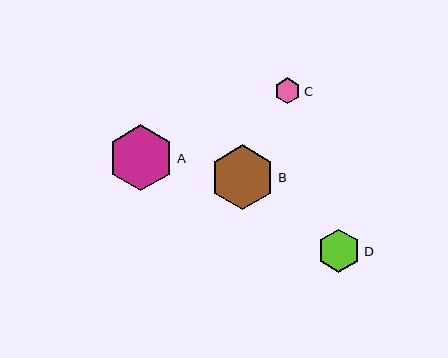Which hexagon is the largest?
Hexagon A is the largest with a size of approximately 66 pixels.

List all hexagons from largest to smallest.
From largest to smallest: A, B, D, C.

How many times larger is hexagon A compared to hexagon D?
Hexagon A is approximately 1.5 times the size of hexagon D.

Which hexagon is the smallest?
Hexagon C is the smallest with a size of approximately 26 pixels.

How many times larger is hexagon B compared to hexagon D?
Hexagon B is approximately 1.5 times the size of hexagon D.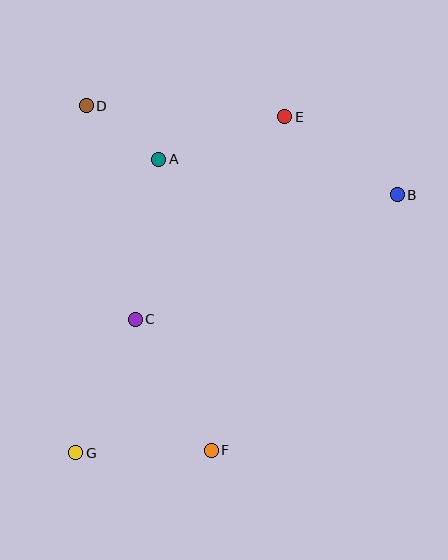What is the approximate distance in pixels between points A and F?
The distance between A and F is approximately 295 pixels.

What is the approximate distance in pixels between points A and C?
The distance between A and C is approximately 162 pixels.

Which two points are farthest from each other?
Points B and G are farthest from each other.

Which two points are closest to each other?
Points A and D are closest to each other.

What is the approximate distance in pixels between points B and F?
The distance between B and F is approximately 316 pixels.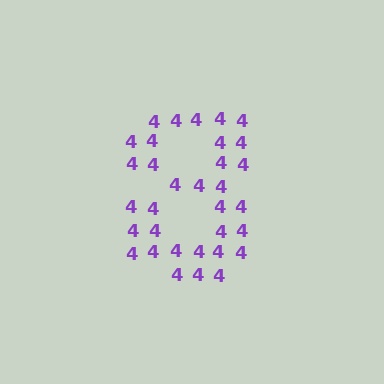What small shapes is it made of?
It is made of small digit 4's.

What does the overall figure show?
The overall figure shows the digit 8.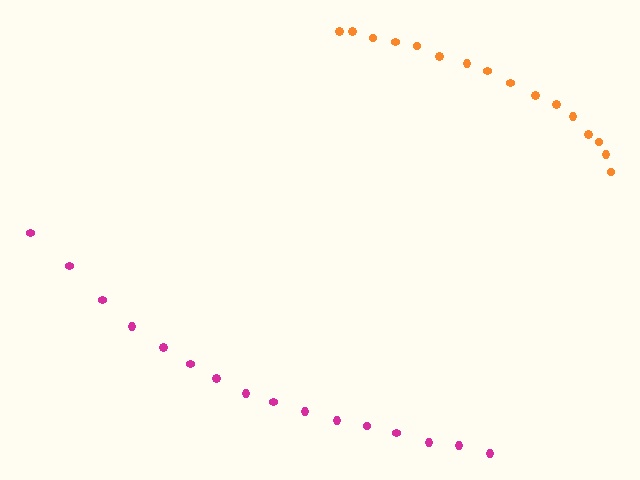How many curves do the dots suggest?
There are 2 distinct paths.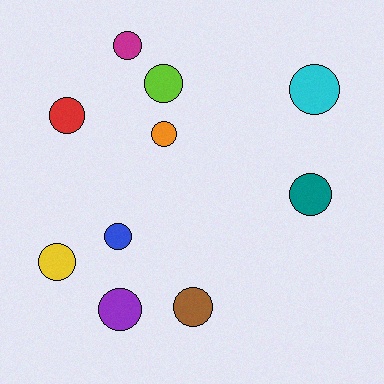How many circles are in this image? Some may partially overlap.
There are 10 circles.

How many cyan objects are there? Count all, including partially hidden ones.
There is 1 cyan object.